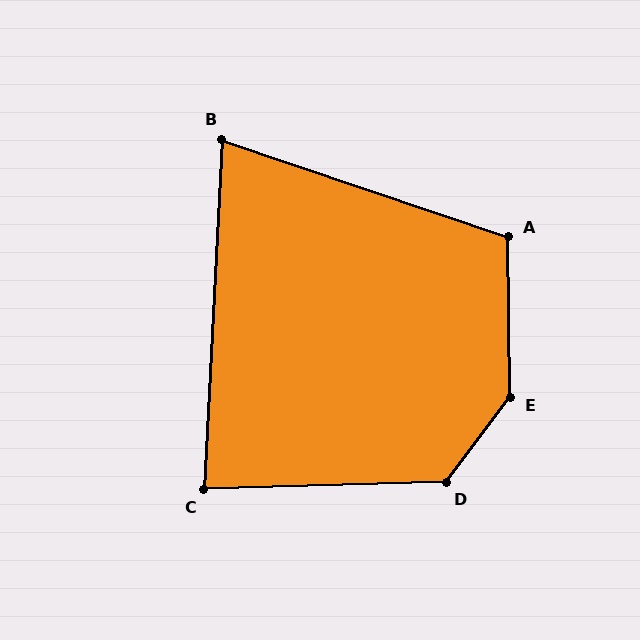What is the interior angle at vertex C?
Approximately 85 degrees (approximately right).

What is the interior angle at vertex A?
Approximately 110 degrees (obtuse).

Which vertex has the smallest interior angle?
B, at approximately 74 degrees.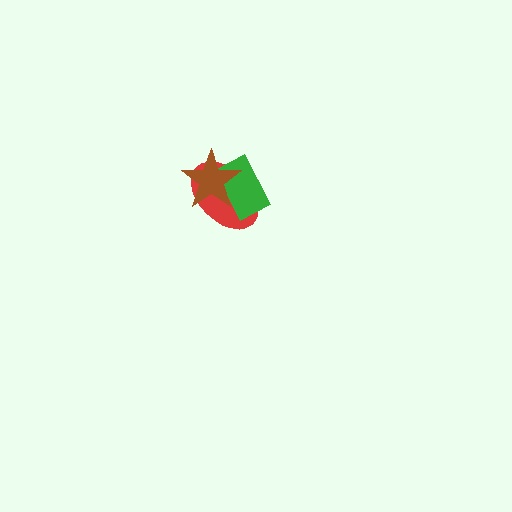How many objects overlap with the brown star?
2 objects overlap with the brown star.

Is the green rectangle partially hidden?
Yes, it is partially covered by another shape.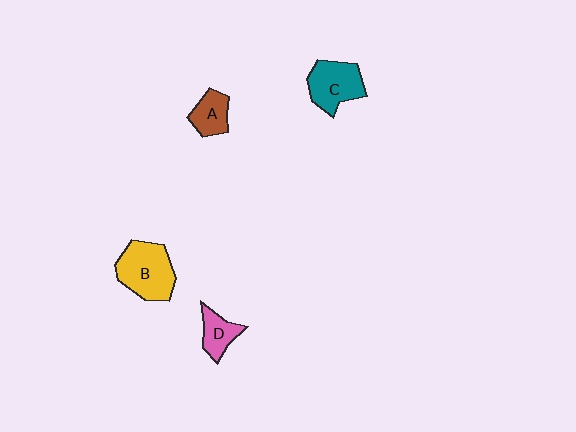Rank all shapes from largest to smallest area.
From largest to smallest: B (yellow), C (teal), A (brown), D (pink).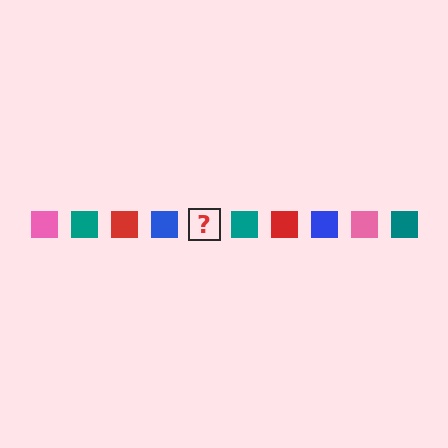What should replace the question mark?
The question mark should be replaced with a pink square.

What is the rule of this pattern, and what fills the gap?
The rule is that the pattern cycles through pink, teal, red, blue squares. The gap should be filled with a pink square.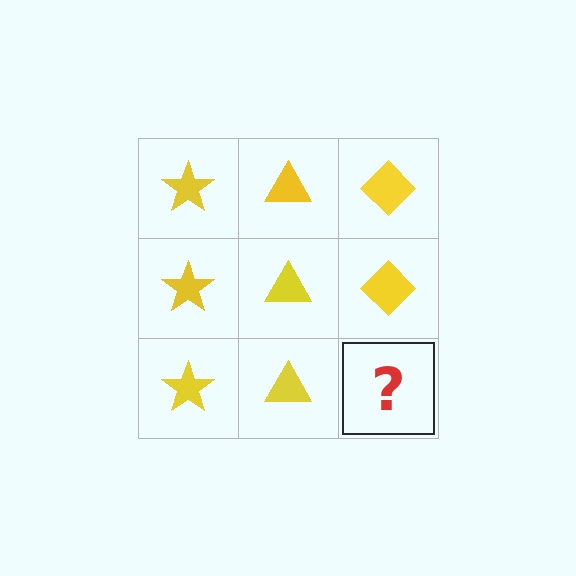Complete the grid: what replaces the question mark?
The question mark should be replaced with a yellow diamond.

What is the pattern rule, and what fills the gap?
The rule is that each column has a consistent shape. The gap should be filled with a yellow diamond.